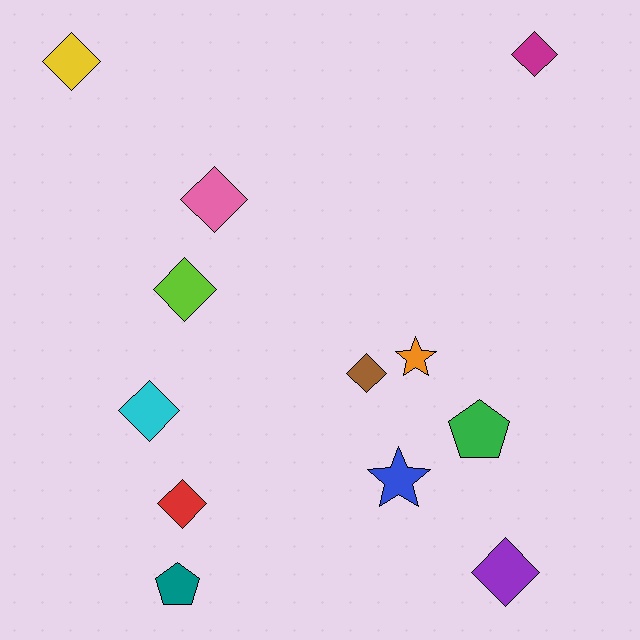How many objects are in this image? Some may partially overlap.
There are 12 objects.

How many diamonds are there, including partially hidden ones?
There are 8 diamonds.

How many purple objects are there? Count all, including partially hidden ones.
There is 1 purple object.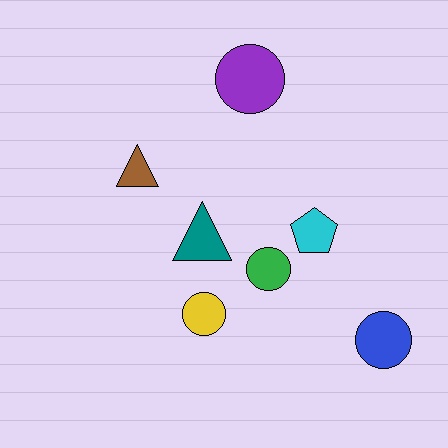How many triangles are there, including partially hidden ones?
There are 2 triangles.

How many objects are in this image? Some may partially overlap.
There are 7 objects.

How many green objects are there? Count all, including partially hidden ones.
There is 1 green object.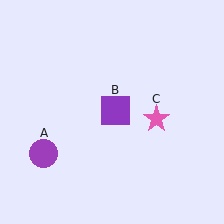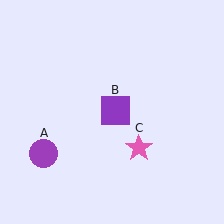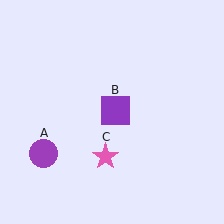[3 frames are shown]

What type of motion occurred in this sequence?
The pink star (object C) rotated clockwise around the center of the scene.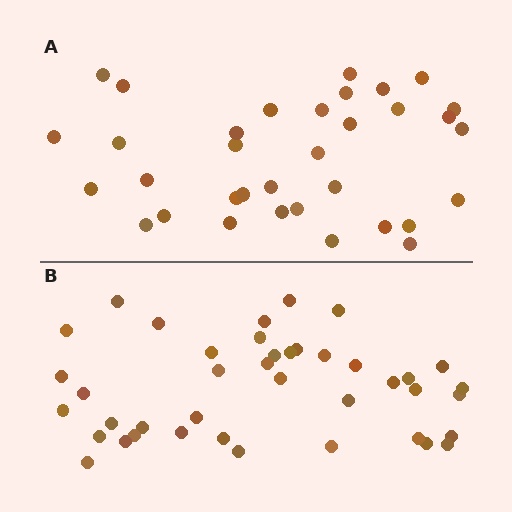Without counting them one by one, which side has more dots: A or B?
Region B (the bottom region) has more dots.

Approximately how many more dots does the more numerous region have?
Region B has roughly 8 or so more dots than region A.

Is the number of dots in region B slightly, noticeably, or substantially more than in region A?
Region B has only slightly more — the two regions are fairly close. The ratio is roughly 1.2 to 1.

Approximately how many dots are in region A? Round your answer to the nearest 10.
About 30 dots. (The exact count is 34, which rounds to 30.)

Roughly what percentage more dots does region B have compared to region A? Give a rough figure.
About 20% more.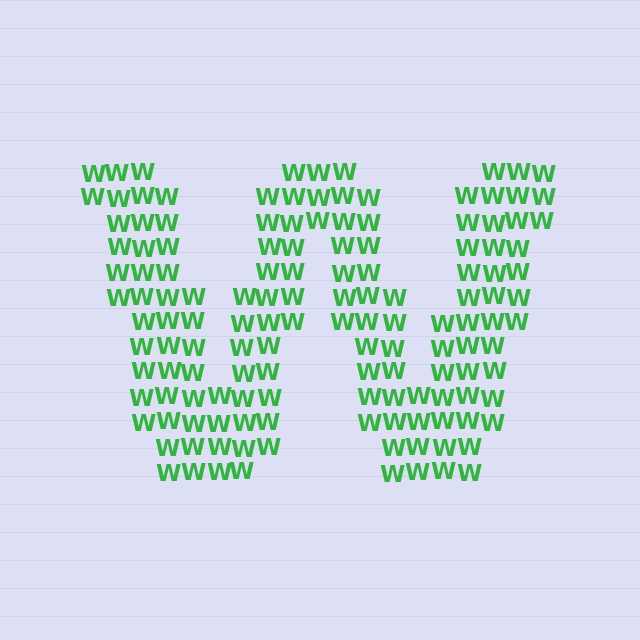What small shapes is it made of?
It is made of small letter W's.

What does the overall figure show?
The overall figure shows the letter W.